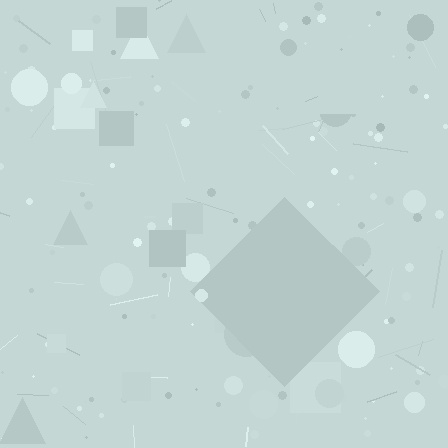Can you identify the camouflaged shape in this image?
The camouflaged shape is a diamond.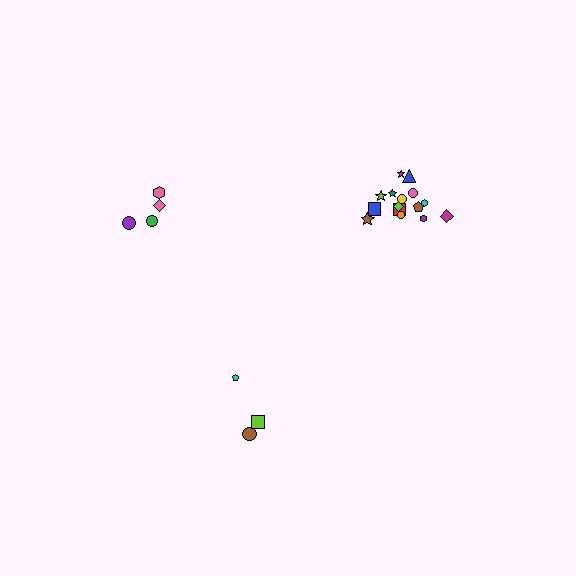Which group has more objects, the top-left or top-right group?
The top-right group.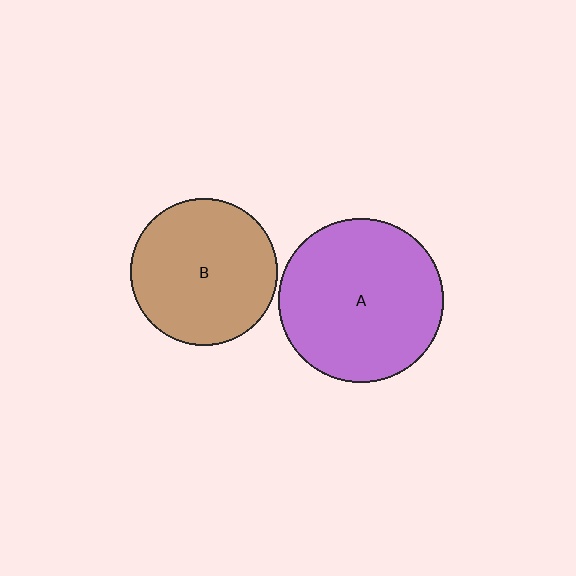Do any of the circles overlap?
No, none of the circles overlap.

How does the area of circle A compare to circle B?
Approximately 1.3 times.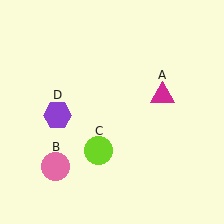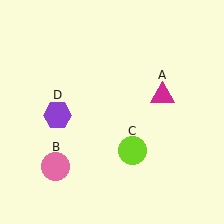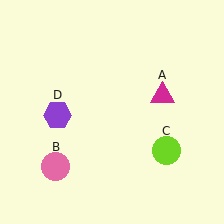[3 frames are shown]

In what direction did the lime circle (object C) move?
The lime circle (object C) moved right.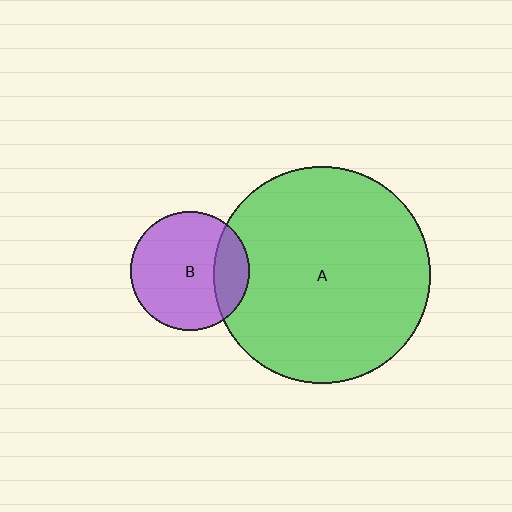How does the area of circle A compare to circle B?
Approximately 3.3 times.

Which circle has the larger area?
Circle A (green).